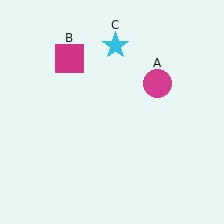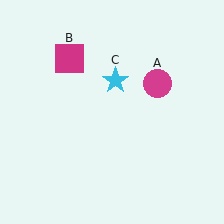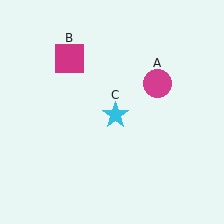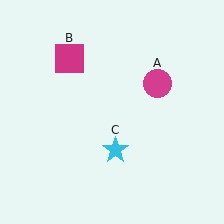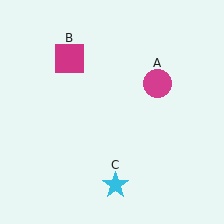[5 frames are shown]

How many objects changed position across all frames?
1 object changed position: cyan star (object C).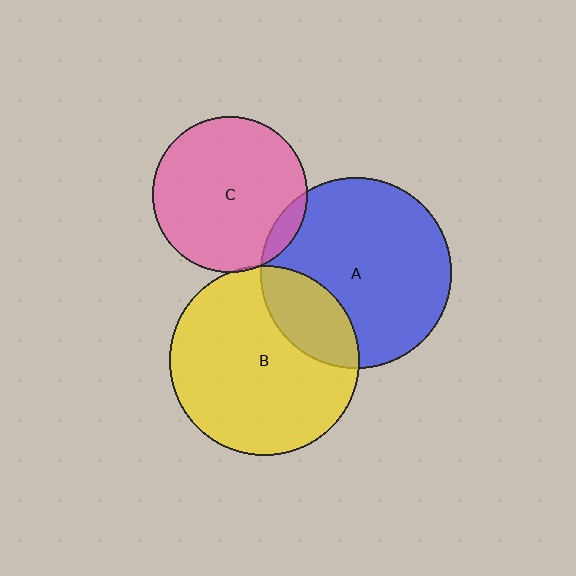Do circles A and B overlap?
Yes.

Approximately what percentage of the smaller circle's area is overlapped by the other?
Approximately 20%.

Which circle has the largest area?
Circle A (blue).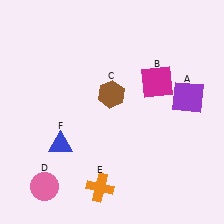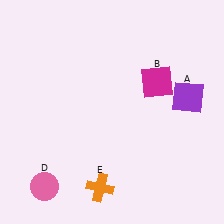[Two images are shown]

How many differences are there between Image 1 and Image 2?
There are 2 differences between the two images.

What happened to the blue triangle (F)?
The blue triangle (F) was removed in Image 2. It was in the bottom-left area of Image 1.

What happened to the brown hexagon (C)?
The brown hexagon (C) was removed in Image 2. It was in the top-left area of Image 1.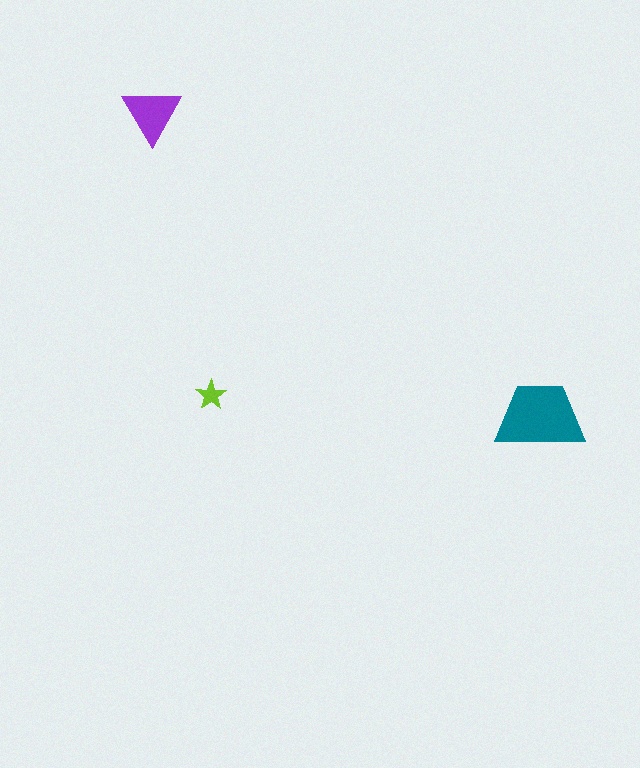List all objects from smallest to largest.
The lime star, the purple triangle, the teal trapezoid.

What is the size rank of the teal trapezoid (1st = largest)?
1st.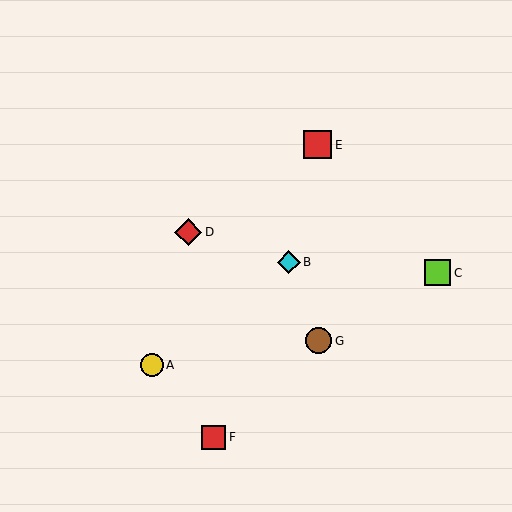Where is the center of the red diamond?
The center of the red diamond is at (188, 232).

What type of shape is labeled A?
Shape A is a yellow circle.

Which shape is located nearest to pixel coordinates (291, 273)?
The cyan diamond (labeled B) at (289, 262) is nearest to that location.